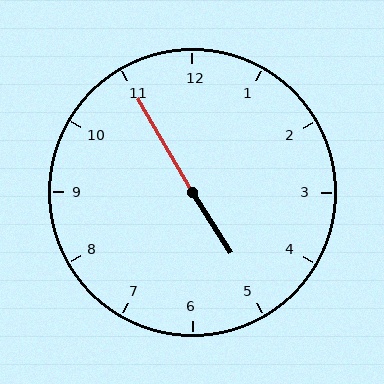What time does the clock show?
4:55.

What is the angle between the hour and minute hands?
Approximately 178 degrees.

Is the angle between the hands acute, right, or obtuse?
It is obtuse.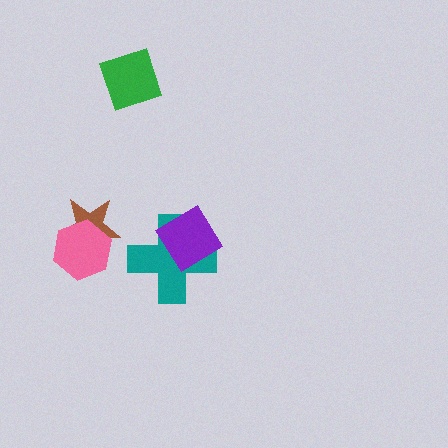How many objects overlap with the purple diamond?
1 object overlaps with the purple diamond.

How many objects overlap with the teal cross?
1 object overlaps with the teal cross.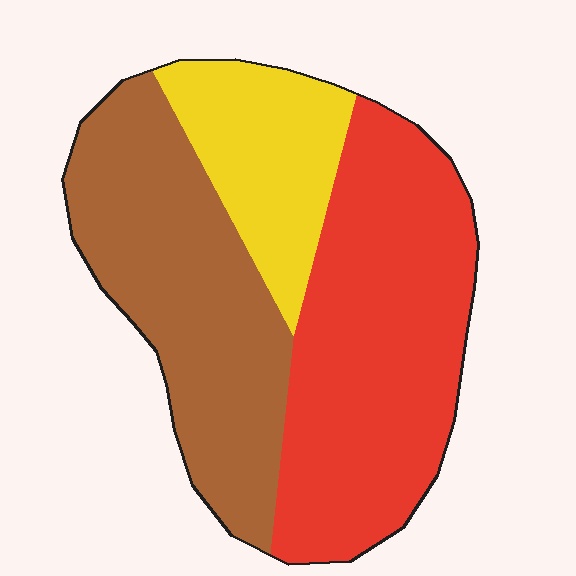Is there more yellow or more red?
Red.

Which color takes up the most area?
Red, at roughly 45%.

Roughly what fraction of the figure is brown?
Brown covers 37% of the figure.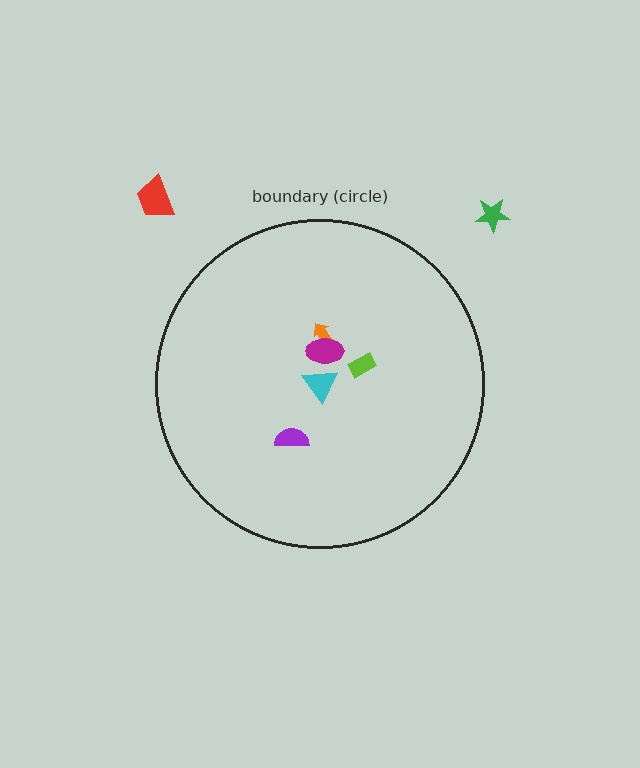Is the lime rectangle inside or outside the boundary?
Inside.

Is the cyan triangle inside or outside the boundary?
Inside.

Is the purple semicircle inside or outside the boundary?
Inside.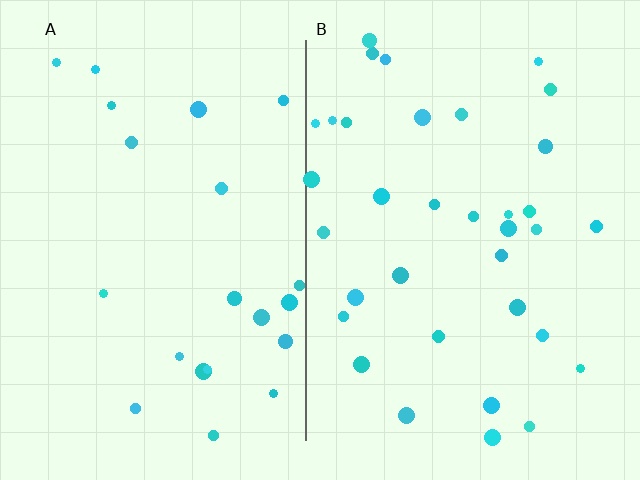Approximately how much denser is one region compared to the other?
Approximately 1.6× — region B over region A.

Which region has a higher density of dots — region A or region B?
B (the right).